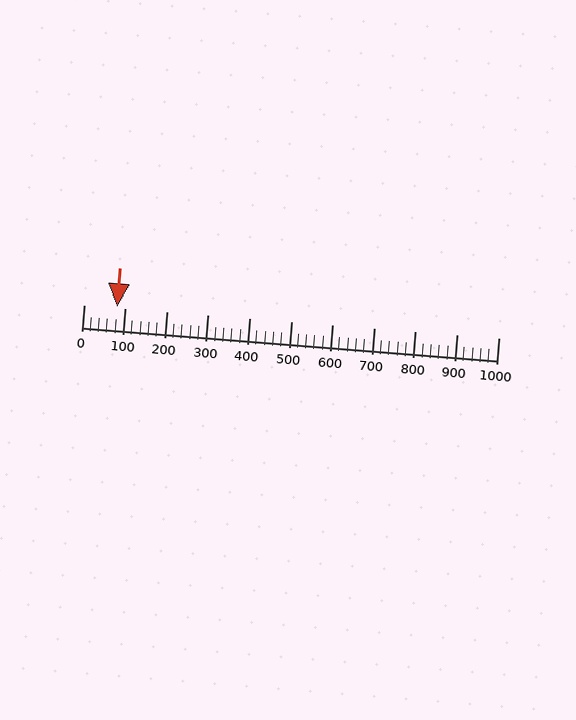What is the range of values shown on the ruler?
The ruler shows values from 0 to 1000.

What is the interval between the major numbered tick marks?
The major tick marks are spaced 100 units apart.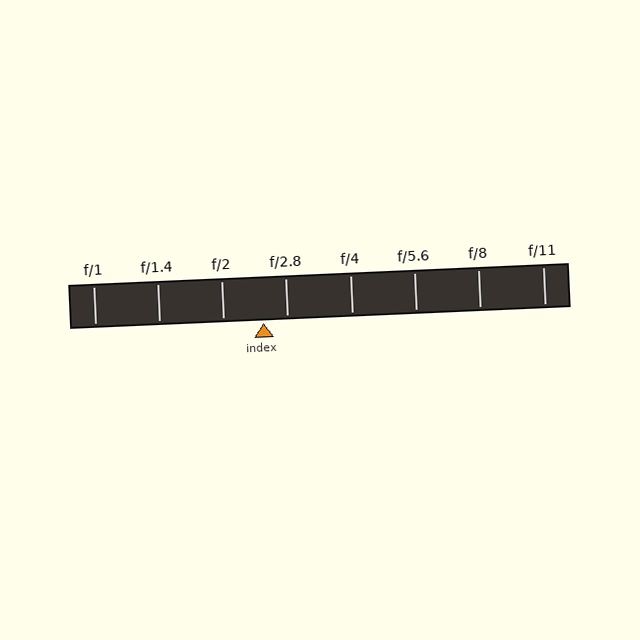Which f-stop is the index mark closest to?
The index mark is closest to f/2.8.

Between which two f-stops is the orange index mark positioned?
The index mark is between f/2 and f/2.8.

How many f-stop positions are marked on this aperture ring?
There are 8 f-stop positions marked.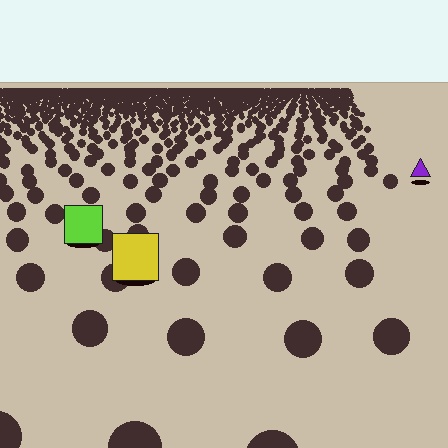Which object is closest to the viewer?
The yellow square is closest. The texture marks near it are larger and more spread out.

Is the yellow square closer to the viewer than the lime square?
Yes. The yellow square is closer — you can tell from the texture gradient: the ground texture is coarser near it.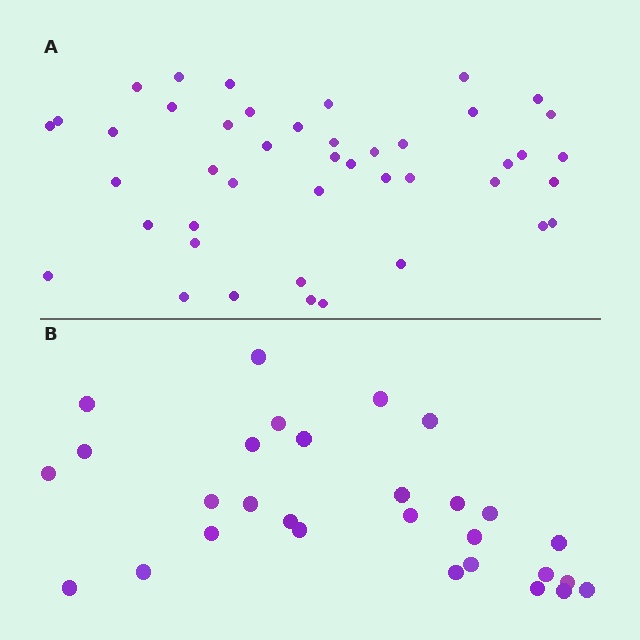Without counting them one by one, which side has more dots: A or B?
Region A (the top region) has more dots.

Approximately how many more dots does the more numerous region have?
Region A has approximately 15 more dots than region B.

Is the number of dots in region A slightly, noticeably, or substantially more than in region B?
Region A has substantially more. The ratio is roughly 1.5 to 1.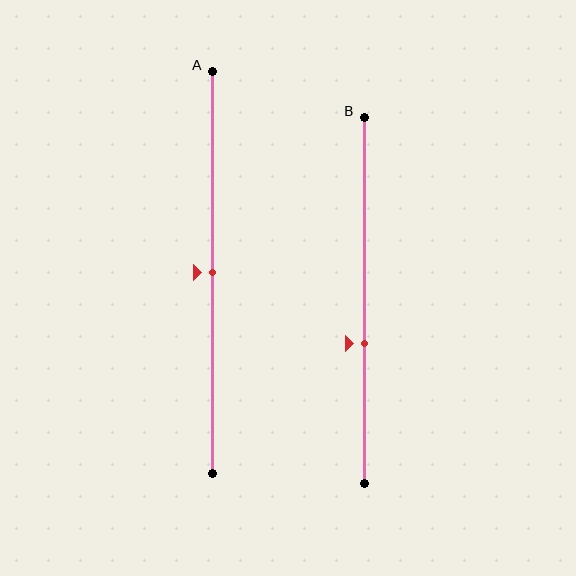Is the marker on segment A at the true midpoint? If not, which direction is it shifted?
Yes, the marker on segment A is at the true midpoint.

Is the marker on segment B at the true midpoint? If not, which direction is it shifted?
No, the marker on segment B is shifted downward by about 12% of the segment length.